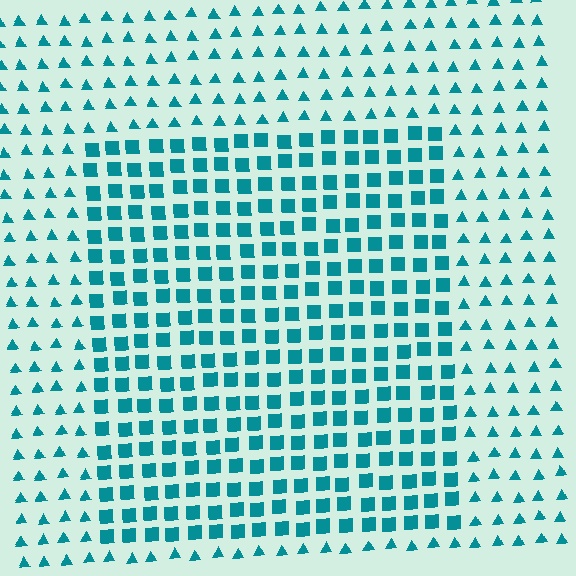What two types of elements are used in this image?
The image uses squares inside the rectangle region and triangles outside it.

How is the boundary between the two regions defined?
The boundary is defined by a change in element shape: squares inside vs. triangles outside. All elements share the same color and spacing.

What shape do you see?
I see a rectangle.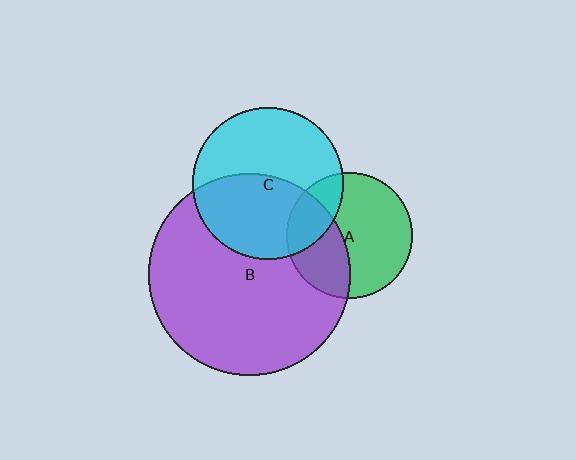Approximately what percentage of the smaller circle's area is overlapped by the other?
Approximately 40%.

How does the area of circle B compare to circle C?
Approximately 1.8 times.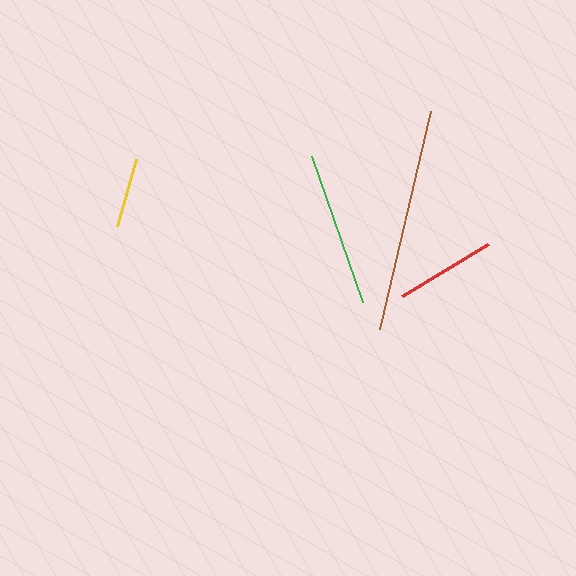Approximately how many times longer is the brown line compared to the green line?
The brown line is approximately 1.4 times the length of the green line.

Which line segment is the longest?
The brown line is the longest at approximately 224 pixels.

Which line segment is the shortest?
The yellow line is the shortest at approximately 69 pixels.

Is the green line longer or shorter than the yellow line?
The green line is longer than the yellow line.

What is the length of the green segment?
The green segment is approximately 155 pixels long.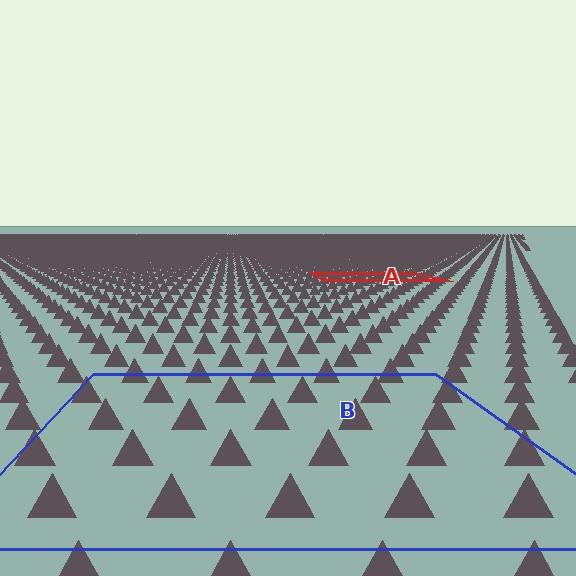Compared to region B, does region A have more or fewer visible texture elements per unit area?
Region A has more texture elements per unit area — they are packed more densely because it is farther away.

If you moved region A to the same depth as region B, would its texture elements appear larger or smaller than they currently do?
They would appear larger. At a closer depth, the same texture elements are projected at a bigger on-screen size.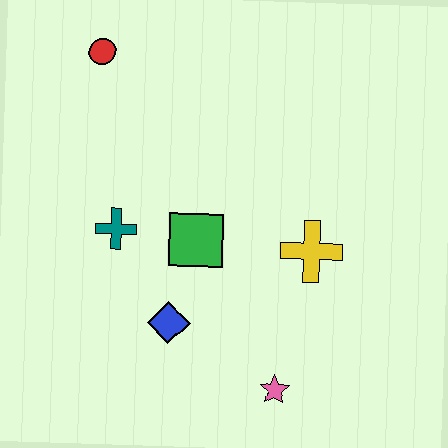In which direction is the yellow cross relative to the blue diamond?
The yellow cross is to the right of the blue diamond.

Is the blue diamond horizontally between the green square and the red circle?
Yes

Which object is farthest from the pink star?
The red circle is farthest from the pink star.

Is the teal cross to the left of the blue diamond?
Yes